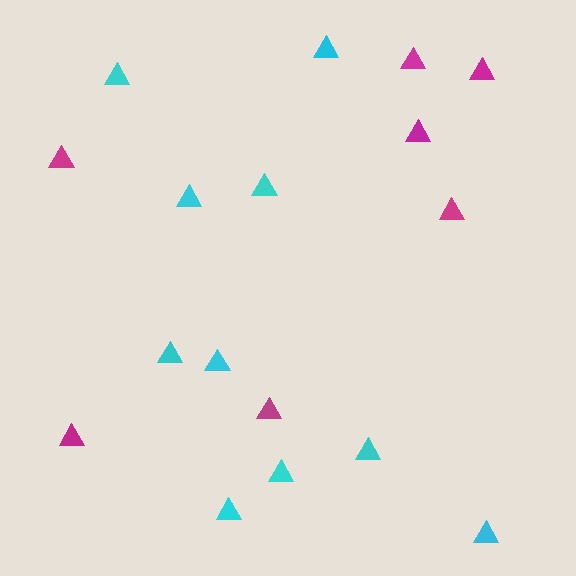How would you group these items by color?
There are 2 groups: one group of cyan triangles (10) and one group of magenta triangles (7).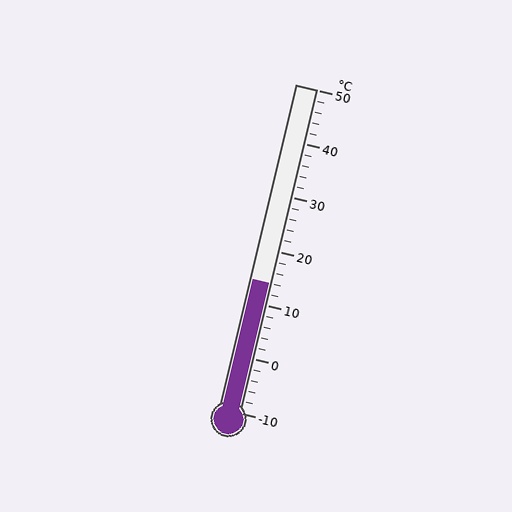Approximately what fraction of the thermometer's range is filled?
The thermometer is filled to approximately 40% of its range.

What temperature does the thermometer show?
The thermometer shows approximately 14°C.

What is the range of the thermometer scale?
The thermometer scale ranges from -10°C to 50°C.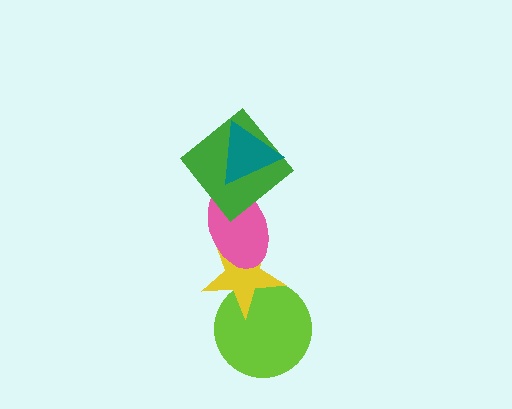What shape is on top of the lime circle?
The yellow star is on top of the lime circle.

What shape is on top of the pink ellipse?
The green diamond is on top of the pink ellipse.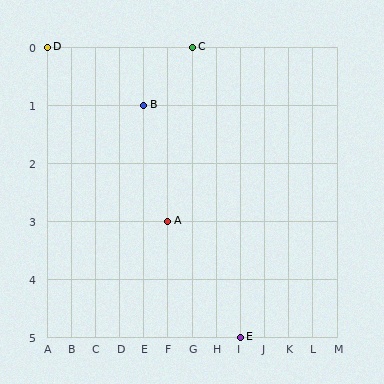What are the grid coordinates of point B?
Point B is at grid coordinates (E, 1).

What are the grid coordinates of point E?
Point E is at grid coordinates (I, 5).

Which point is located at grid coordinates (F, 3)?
Point A is at (F, 3).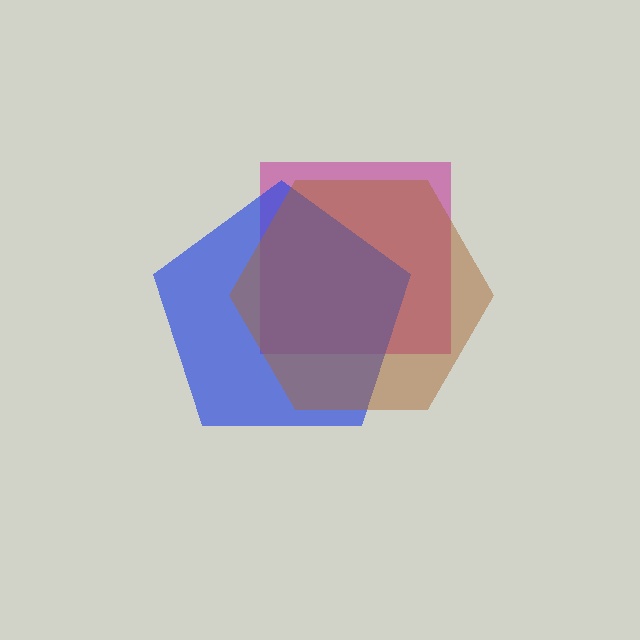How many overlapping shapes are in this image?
There are 3 overlapping shapes in the image.